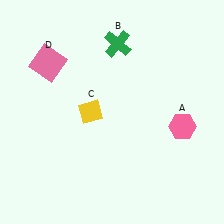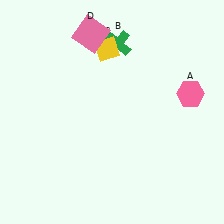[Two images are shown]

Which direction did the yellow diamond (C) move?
The yellow diamond (C) moved up.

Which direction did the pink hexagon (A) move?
The pink hexagon (A) moved up.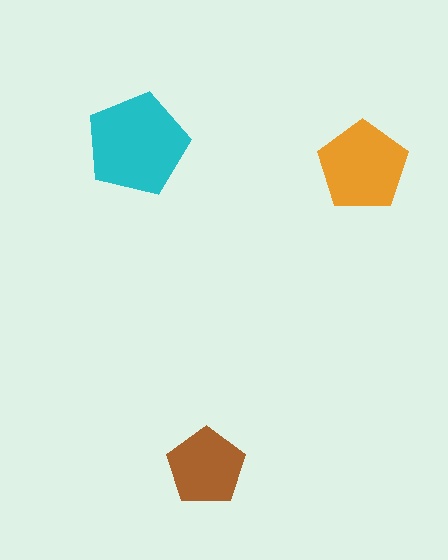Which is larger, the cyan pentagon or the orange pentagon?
The cyan one.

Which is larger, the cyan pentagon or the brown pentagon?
The cyan one.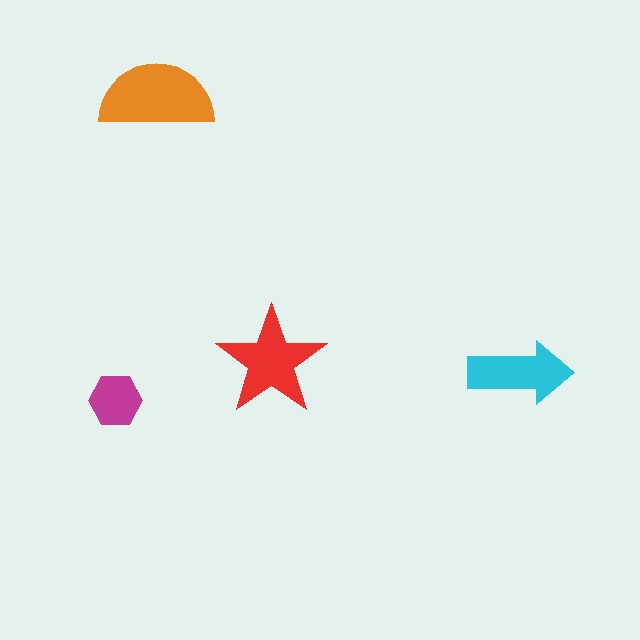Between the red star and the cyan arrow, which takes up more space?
The red star.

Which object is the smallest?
The magenta hexagon.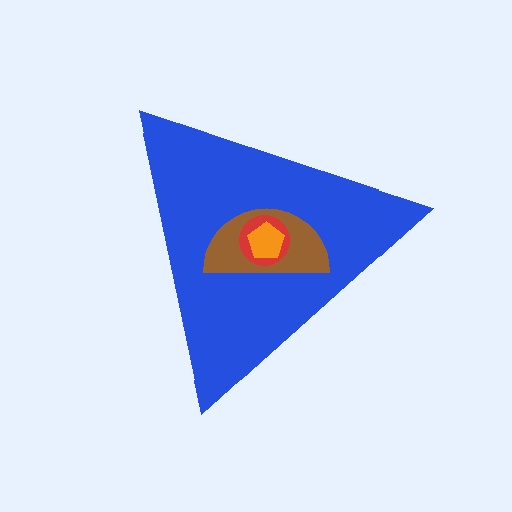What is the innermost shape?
The orange pentagon.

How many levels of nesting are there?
4.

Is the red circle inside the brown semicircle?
Yes.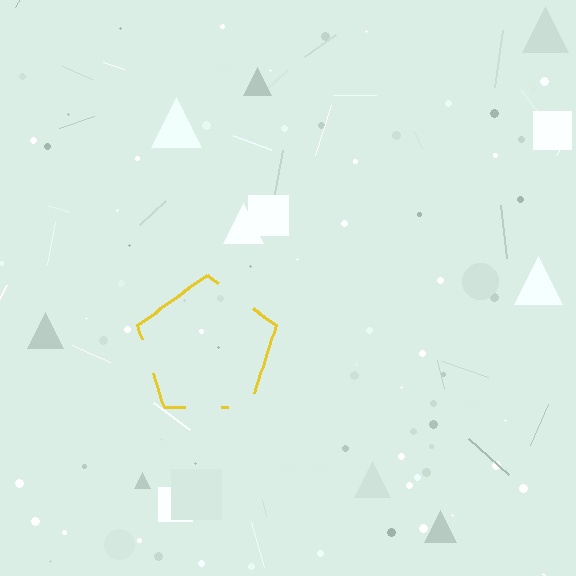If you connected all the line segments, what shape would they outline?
They would outline a pentagon.